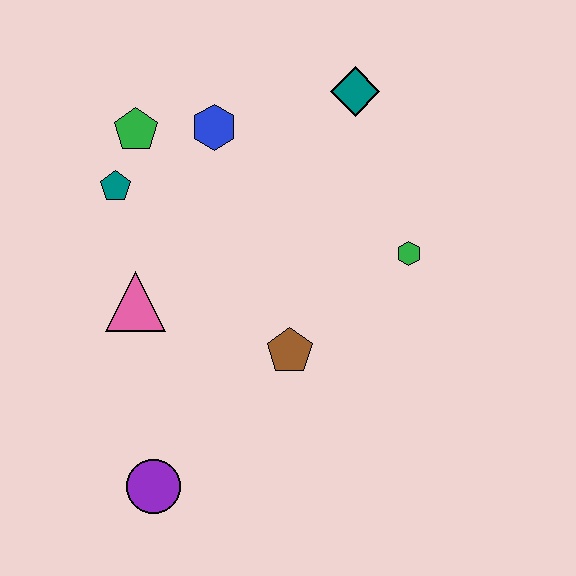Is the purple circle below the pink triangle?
Yes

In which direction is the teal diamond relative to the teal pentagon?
The teal diamond is to the right of the teal pentagon.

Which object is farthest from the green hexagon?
The purple circle is farthest from the green hexagon.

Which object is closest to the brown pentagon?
The green hexagon is closest to the brown pentagon.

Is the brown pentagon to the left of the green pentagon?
No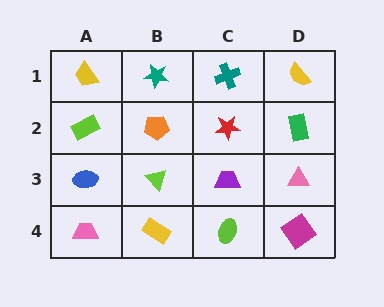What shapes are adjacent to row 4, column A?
A blue ellipse (row 3, column A), a yellow rectangle (row 4, column B).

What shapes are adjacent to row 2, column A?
A yellow trapezoid (row 1, column A), a blue ellipse (row 3, column A), an orange pentagon (row 2, column B).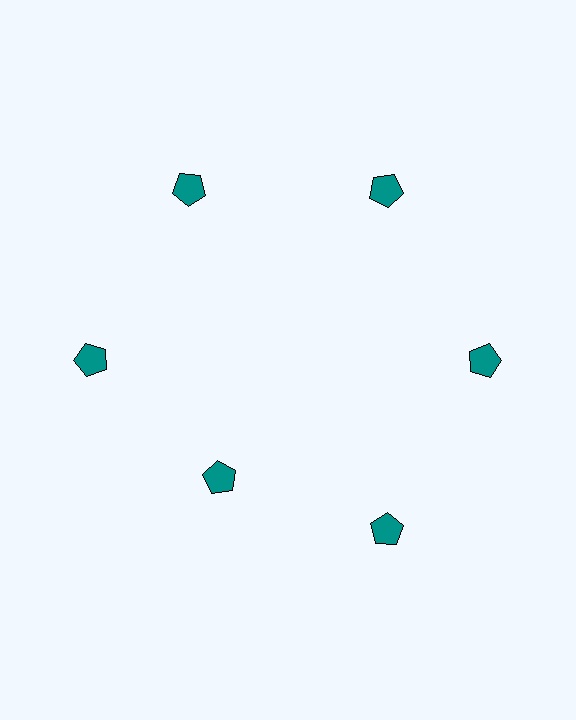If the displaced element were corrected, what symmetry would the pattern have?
It would have 6-fold rotational symmetry — the pattern would map onto itself every 60 degrees.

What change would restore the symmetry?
The symmetry would be restored by moving it outward, back onto the ring so that all 6 pentagons sit at equal angles and equal distance from the center.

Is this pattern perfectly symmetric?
No. The 6 teal pentagons are arranged in a ring, but one element near the 7 o'clock position is pulled inward toward the center, breaking the 6-fold rotational symmetry.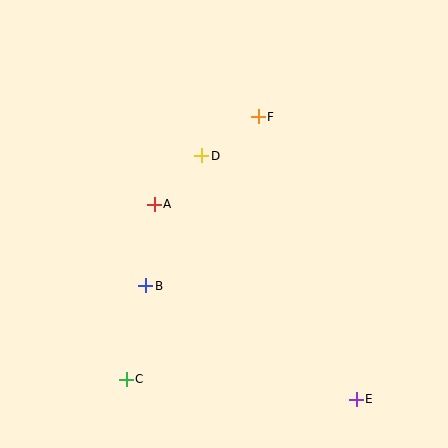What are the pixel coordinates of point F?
Point F is at (258, 117).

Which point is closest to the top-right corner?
Point F is closest to the top-right corner.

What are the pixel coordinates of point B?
Point B is at (146, 286).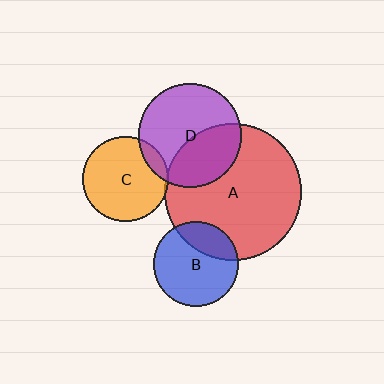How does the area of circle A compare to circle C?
Approximately 2.5 times.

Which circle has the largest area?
Circle A (red).